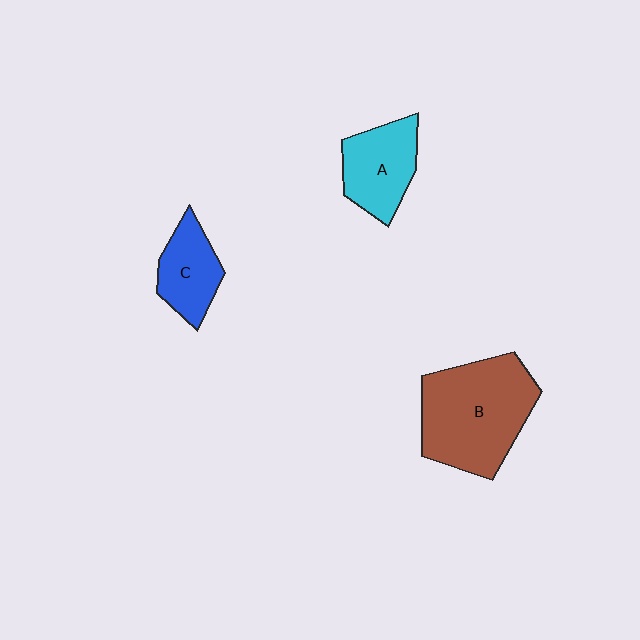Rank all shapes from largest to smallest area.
From largest to smallest: B (brown), A (cyan), C (blue).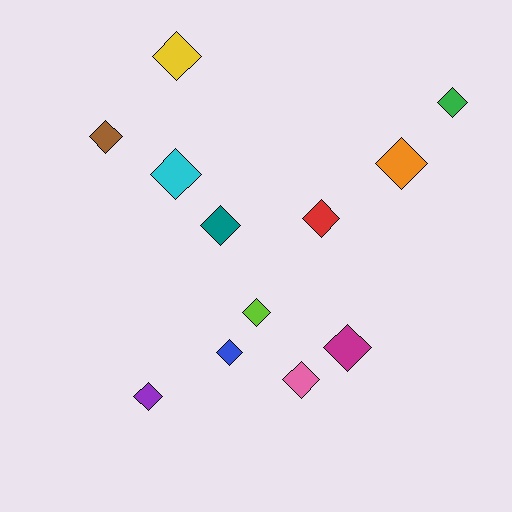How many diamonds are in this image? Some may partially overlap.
There are 12 diamonds.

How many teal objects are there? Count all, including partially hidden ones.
There is 1 teal object.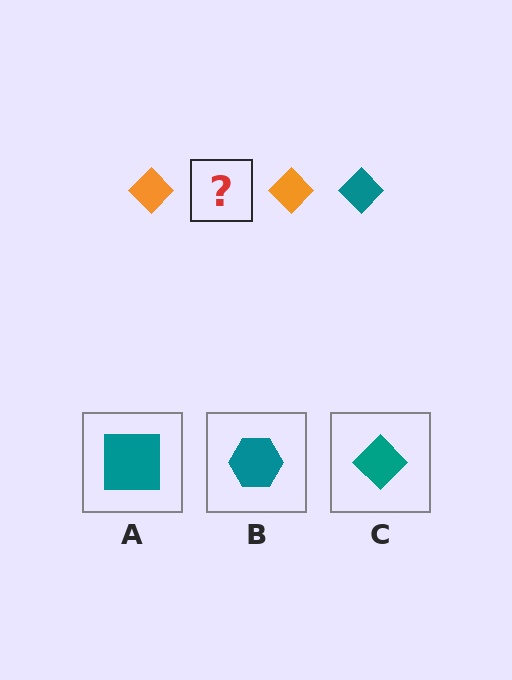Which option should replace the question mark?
Option C.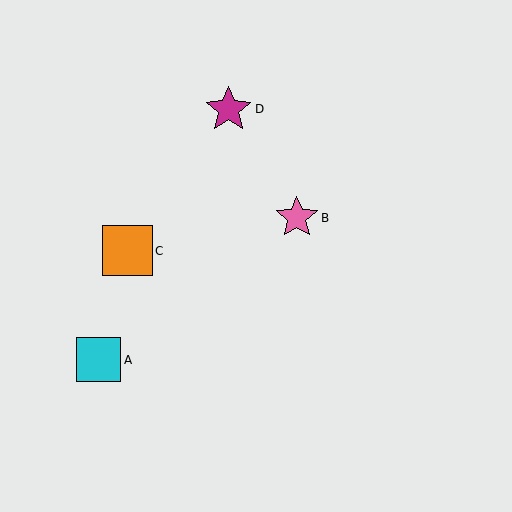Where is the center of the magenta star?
The center of the magenta star is at (229, 109).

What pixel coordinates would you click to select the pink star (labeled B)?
Click at (297, 218) to select the pink star B.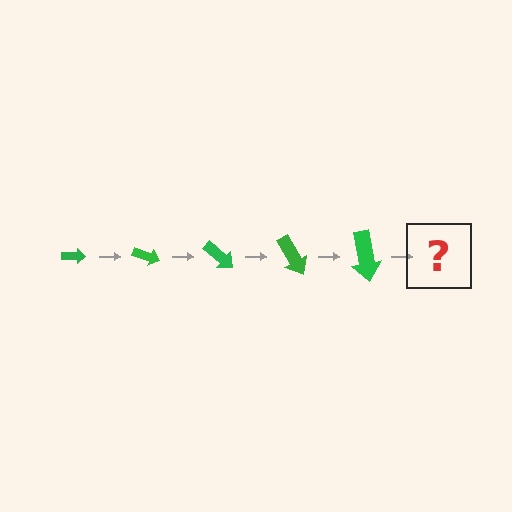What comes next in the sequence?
The next element should be an arrow, larger than the previous one and rotated 100 degrees from the start.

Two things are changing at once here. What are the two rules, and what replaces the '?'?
The two rules are that the arrow grows larger each step and it rotates 20 degrees each step. The '?' should be an arrow, larger than the previous one and rotated 100 degrees from the start.